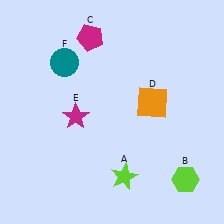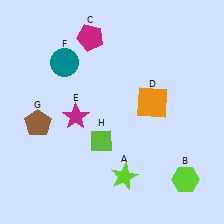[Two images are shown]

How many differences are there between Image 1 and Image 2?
There are 2 differences between the two images.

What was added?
A brown pentagon (G), a lime diamond (H) were added in Image 2.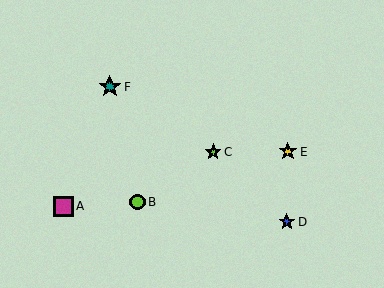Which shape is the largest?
The teal star (labeled F) is the largest.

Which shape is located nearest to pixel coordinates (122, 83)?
The teal star (labeled F) at (110, 87) is nearest to that location.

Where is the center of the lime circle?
The center of the lime circle is at (138, 202).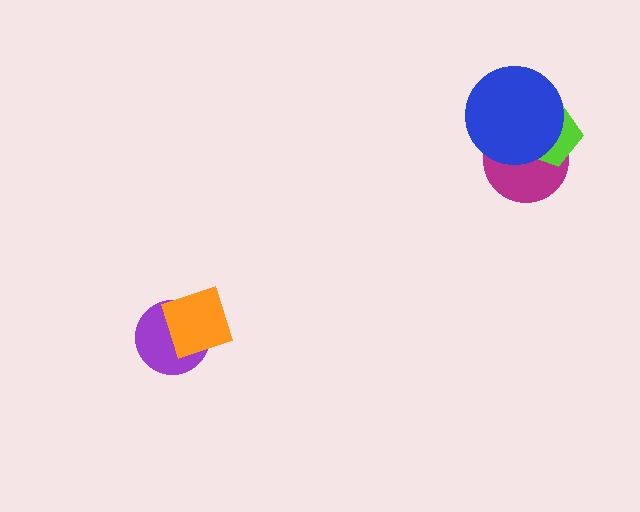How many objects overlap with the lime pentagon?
2 objects overlap with the lime pentagon.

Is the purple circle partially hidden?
Yes, it is partially covered by another shape.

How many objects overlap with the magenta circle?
2 objects overlap with the magenta circle.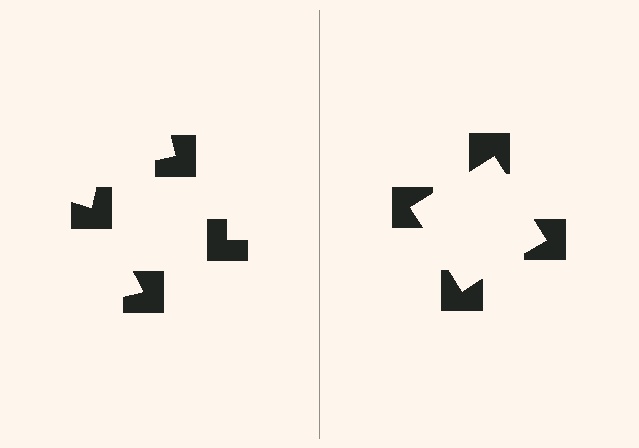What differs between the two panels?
The notched squares are positioned identically on both sides; only the wedge orientations differ. On the right they align to a square; on the left they are misaligned.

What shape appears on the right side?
An illusory square.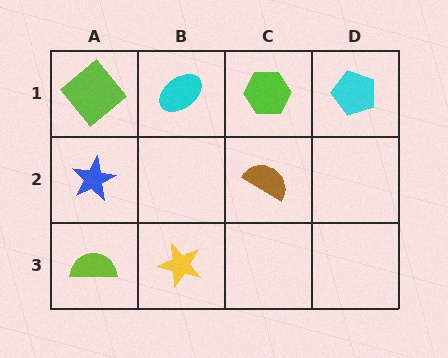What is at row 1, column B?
A cyan ellipse.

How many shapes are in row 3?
2 shapes.